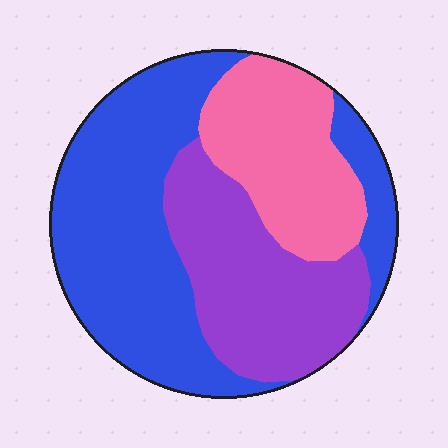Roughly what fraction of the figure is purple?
Purple covers 29% of the figure.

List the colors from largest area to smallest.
From largest to smallest: blue, purple, pink.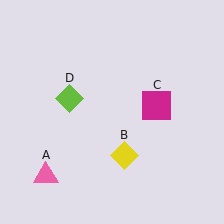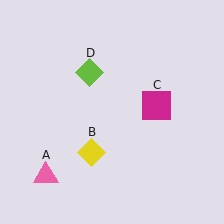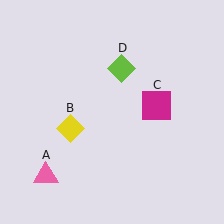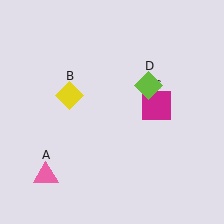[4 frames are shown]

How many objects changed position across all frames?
2 objects changed position: yellow diamond (object B), lime diamond (object D).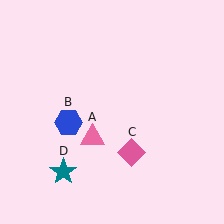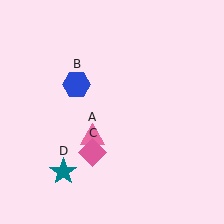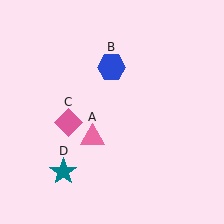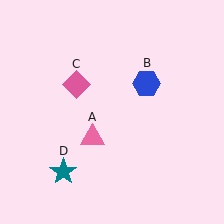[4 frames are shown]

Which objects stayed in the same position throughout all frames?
Pink triangle (object A) and teal star (object D) remained stationary.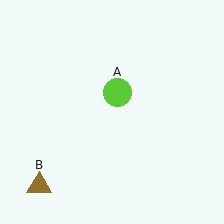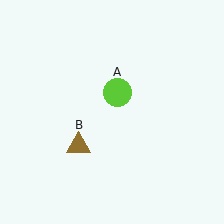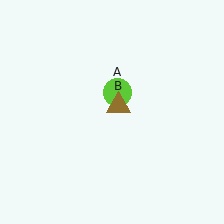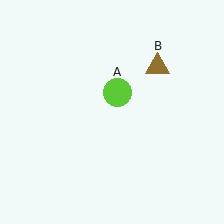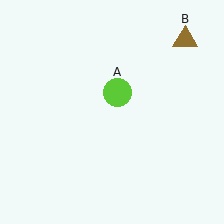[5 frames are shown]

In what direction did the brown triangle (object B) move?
The brown triangle (object B) moved up and to the right.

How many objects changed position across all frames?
1 object changed position: brown triangle (object B).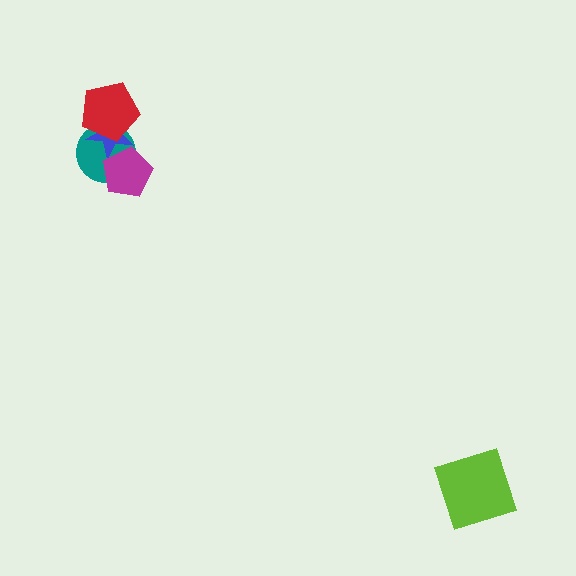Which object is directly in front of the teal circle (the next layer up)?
The blue star is directly in front of the teal circle.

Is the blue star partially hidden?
Yes, it is partially covered by another shape.